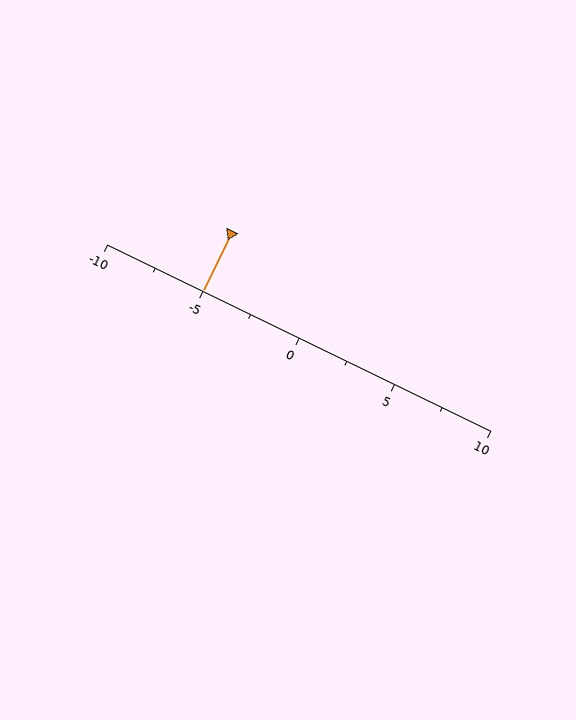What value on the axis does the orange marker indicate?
The marker indicates approximately -5.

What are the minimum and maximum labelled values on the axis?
The axis runs from -10 to 10.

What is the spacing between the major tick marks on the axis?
The major ticks are spaced 5 apart.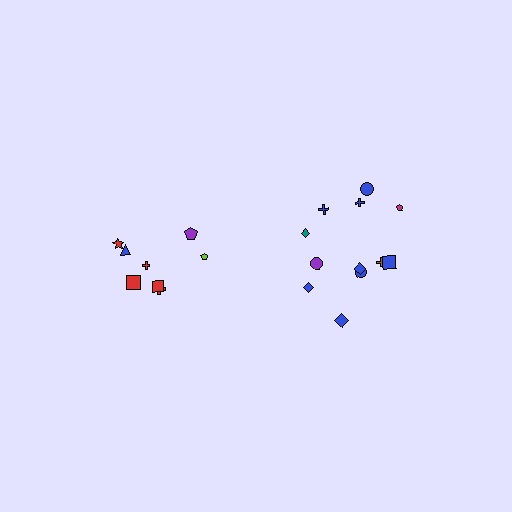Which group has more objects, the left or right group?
The right group.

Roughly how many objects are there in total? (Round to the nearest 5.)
Roughly 20 objects in total.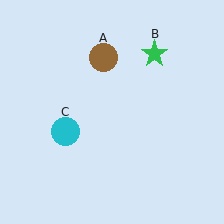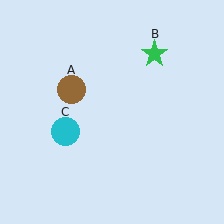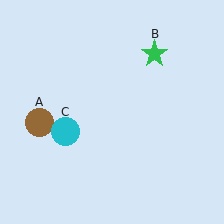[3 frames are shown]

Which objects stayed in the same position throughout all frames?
Green star (object B) and cyan circle (object C) remained stationary.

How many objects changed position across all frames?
1 object changed position: brown circle (object A).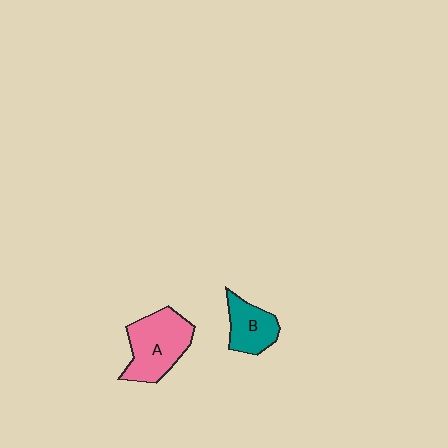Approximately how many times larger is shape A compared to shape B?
Approximately 1.6 times.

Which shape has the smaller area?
Shape B (teal).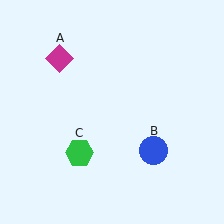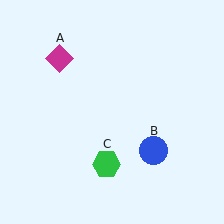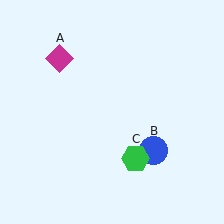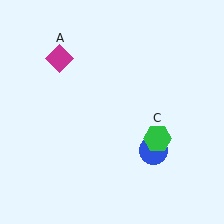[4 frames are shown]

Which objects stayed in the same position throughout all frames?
Magenta diamond (object A) and blue circle (object B) remained stationary.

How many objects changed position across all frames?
1 object changed position: green hexagon (object C).